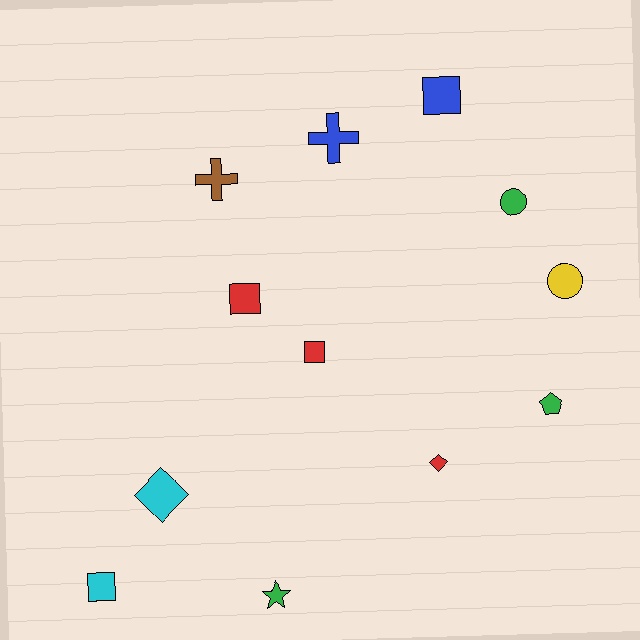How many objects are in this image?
There are 12 objects.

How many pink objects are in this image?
There are no pink objects.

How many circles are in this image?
There are 2 circles.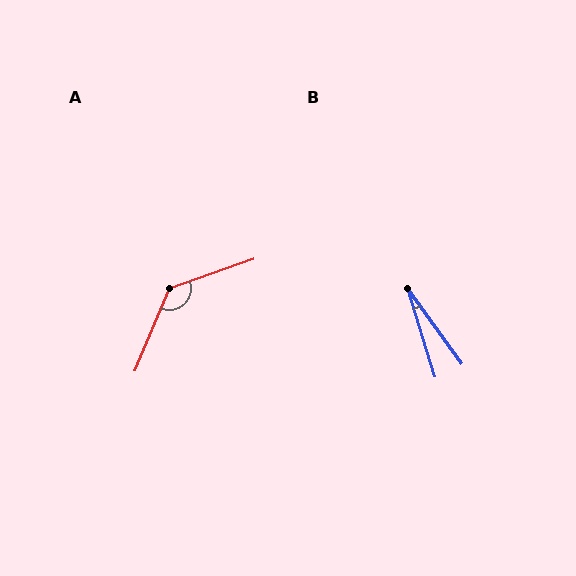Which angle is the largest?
A, at approximately 132 degrees.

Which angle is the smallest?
B, at approximately 18 degrees.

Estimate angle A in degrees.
Approximately 132 degrees.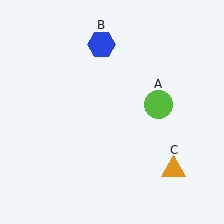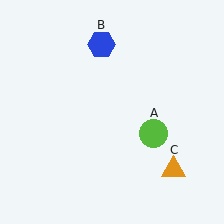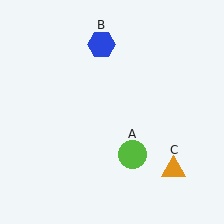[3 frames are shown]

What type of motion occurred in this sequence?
The lime circle (object A) rotated clockwise around the center of the scene.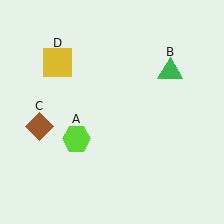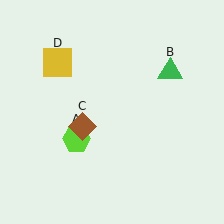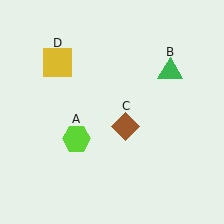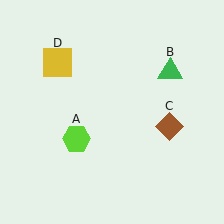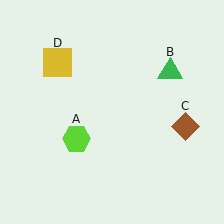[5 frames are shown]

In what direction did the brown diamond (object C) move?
The brown diamond (object C) moved right.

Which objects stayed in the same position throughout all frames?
Lime hexagon (object A) and green triangle (object B) and yellow square (object D) remained stationary.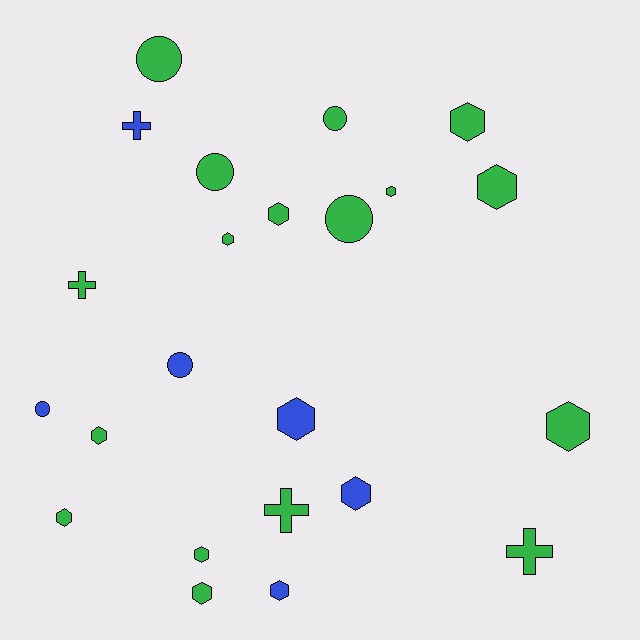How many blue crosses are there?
There is 1 blue cross.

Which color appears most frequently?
Green, with 17 objects.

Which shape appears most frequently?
Hexagon, with 13 objects.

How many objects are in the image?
There are 23 objects.